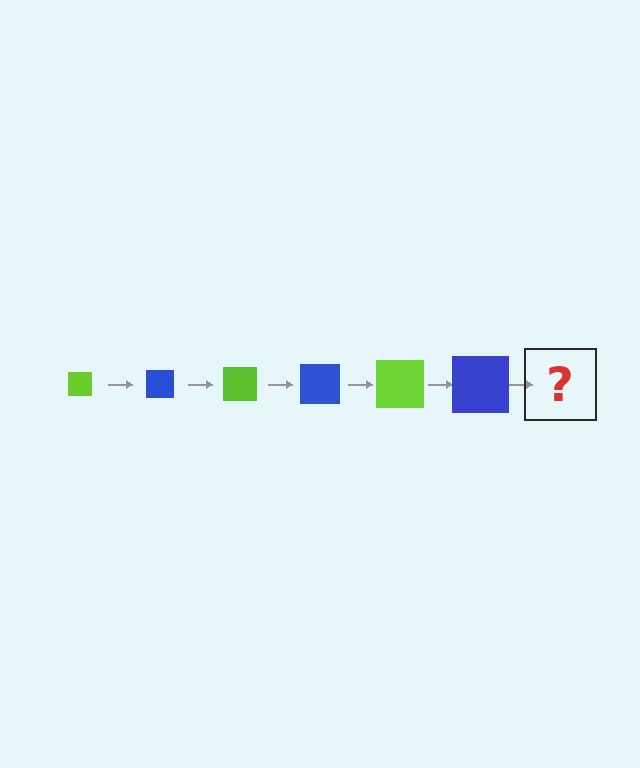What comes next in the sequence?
The next element should be a lime square, larger than the previous one.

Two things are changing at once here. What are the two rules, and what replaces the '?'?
The two rules are that the square grows larger each step and the color cycles through lime and blue. The '?' should be a lime square, larger than the previous one.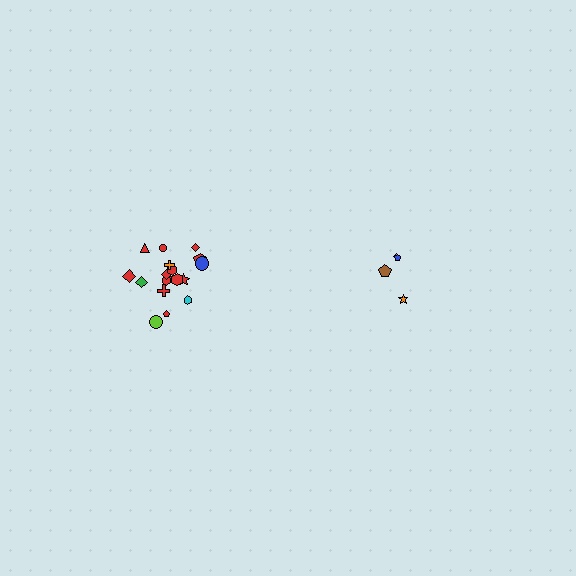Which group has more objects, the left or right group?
The left group.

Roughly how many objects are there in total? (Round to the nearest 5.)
Roughly 20 objects in total.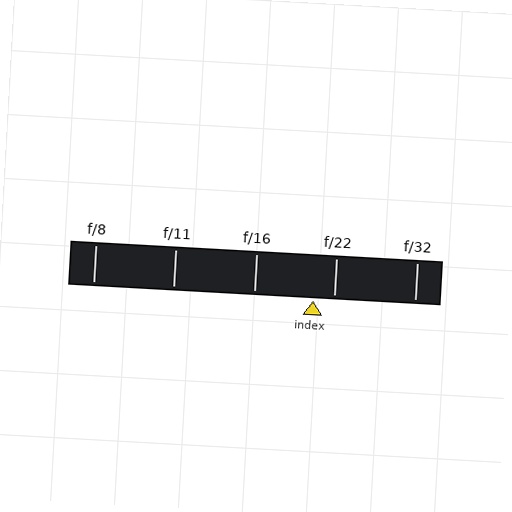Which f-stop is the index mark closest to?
The index mark is closest to f/22.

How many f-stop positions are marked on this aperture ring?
There are 5 f-stop positions marked.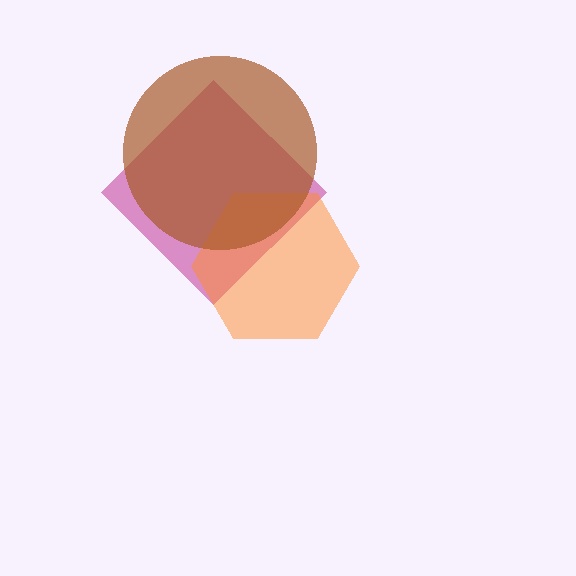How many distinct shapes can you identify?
There are 3 distinct shapes: a magenta diamond, an orange hexagon, a brown circle.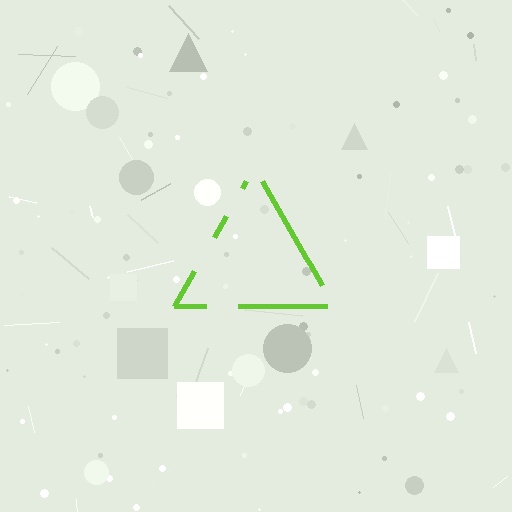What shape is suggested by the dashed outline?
The dashed outline suggests a triangle.